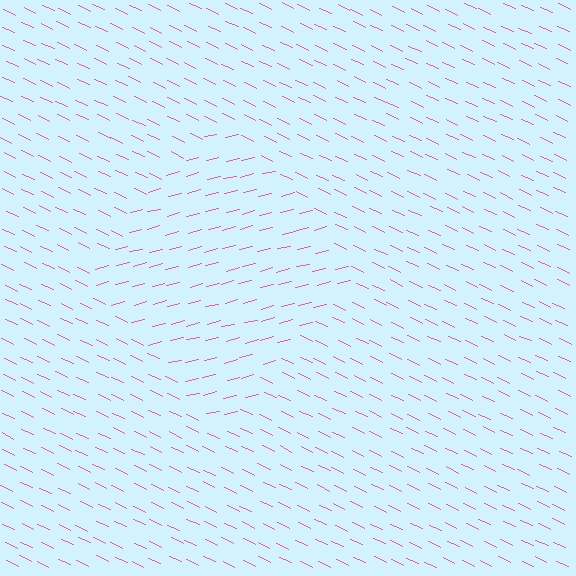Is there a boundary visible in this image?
Yes, there is a texture boundary formed by a change in line orientation.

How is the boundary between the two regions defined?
The boundary is defined purely by a change in line orientation (approximately 39 degrees difference). All lines are the same color and thickness.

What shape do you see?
I see a diamond.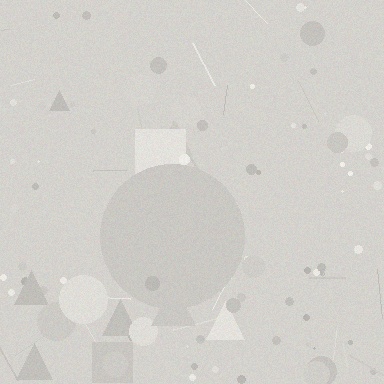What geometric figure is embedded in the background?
A circle is embedded in the background.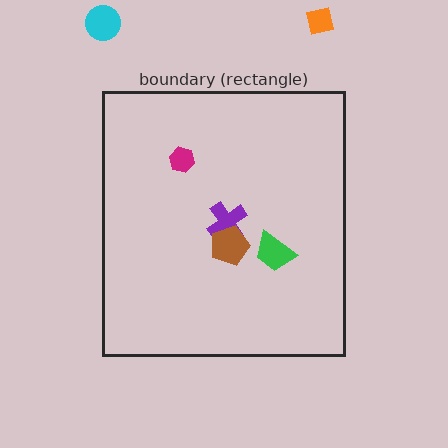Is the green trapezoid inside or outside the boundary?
Inside.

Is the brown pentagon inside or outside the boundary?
Inside.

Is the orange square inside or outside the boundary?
Outside.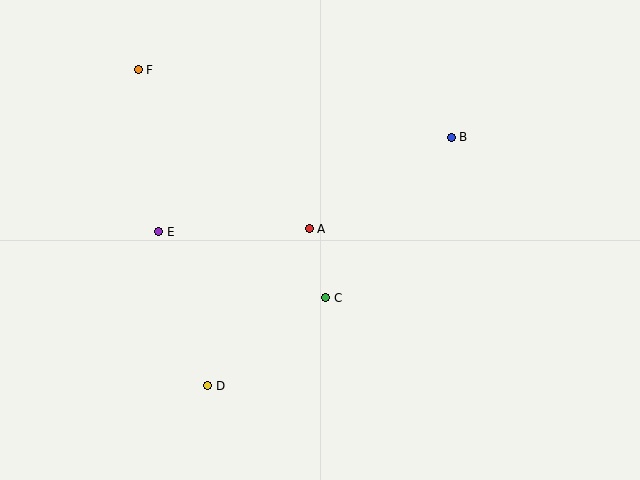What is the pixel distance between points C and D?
The distance between C and D is 147 pixels.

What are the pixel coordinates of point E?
Point E is at (159, 232).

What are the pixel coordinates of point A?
Point A is at (309, 229).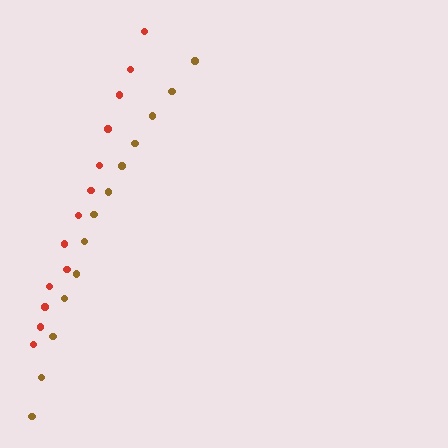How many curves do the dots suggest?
There are 2 distinct paths.